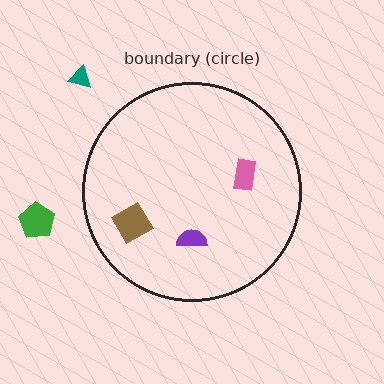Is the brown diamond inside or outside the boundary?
Inside.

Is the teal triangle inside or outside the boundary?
Outside.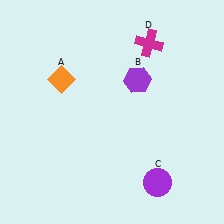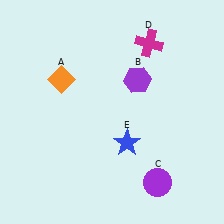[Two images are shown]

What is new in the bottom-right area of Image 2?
A blue star (E) was added in the bottom-right area of Image 2.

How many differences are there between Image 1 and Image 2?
There is 1 difference between the two images.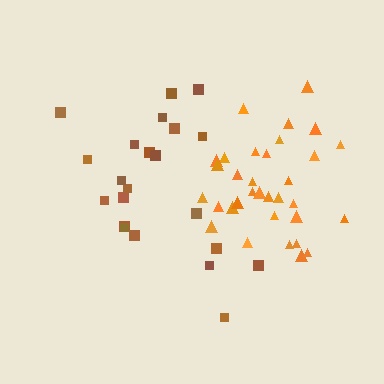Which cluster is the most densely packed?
Orange.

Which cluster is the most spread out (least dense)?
Brown.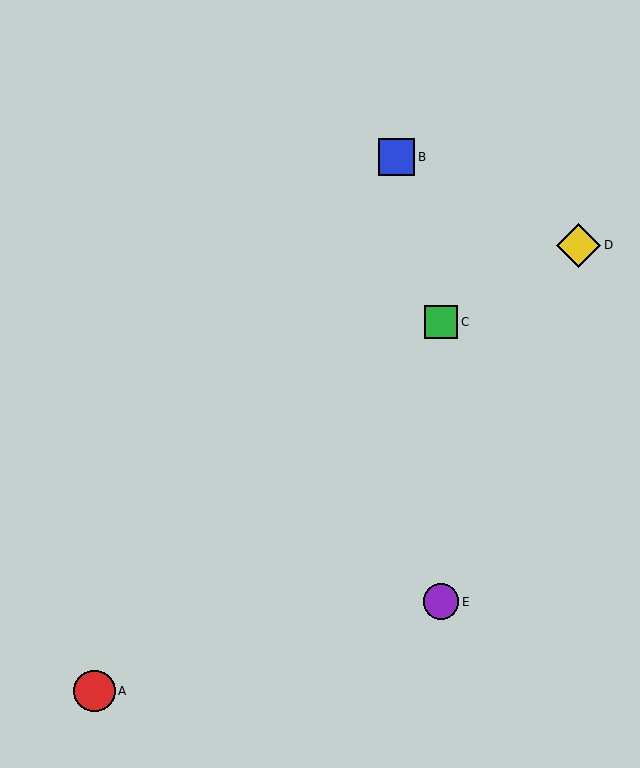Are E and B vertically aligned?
No, E is at x≈441 and B is at x≈396.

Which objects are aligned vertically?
Objects C, E are aligned vertically.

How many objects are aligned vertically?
2 objects (C, E) are aligned vertically.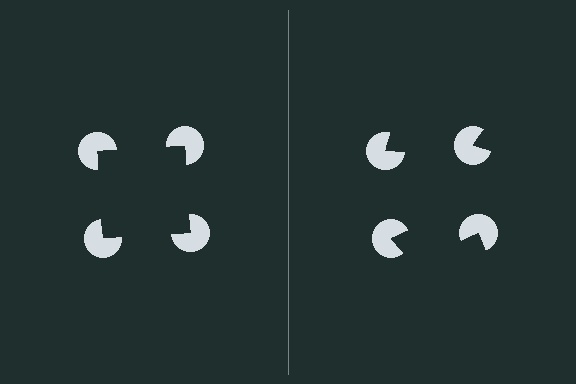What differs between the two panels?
The pac-man discs are positioned identically on both sides; only the wedge orientations differ. On the left they align to a square; on the right they are misaligned.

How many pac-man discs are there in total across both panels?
8 — 4 on each side.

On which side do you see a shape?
An illusory square appears on the left side. On the right side the wedge cuts are rotated, so no coherent shape forms.